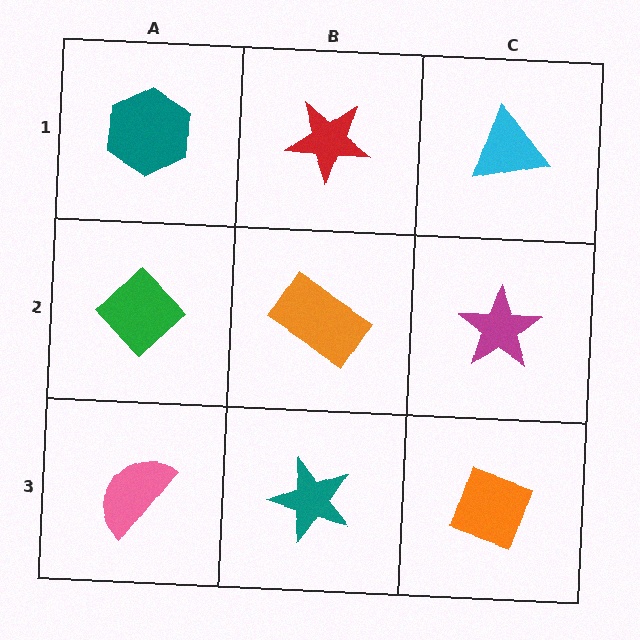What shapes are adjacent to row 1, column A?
A green diamond (row 2, column A), a red star (row 1, column B).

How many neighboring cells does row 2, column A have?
3.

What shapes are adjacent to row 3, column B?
An orange rectangle (row 2, column B), a pink semicircle (row 3, column A), an orange diamond (row 3, column C).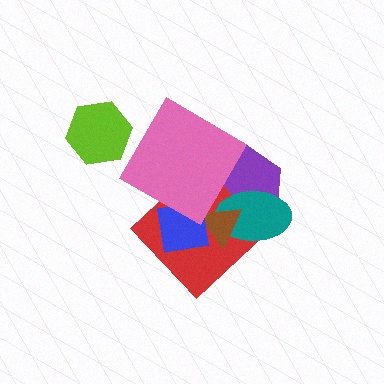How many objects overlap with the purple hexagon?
5 objects overlap with the purple hexagon.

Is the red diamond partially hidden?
Yes, it is partially covered by another shape.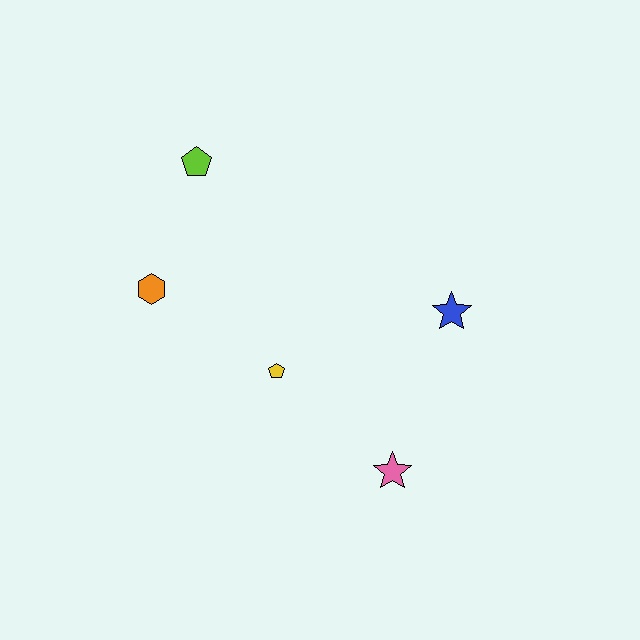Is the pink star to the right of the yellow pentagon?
Yes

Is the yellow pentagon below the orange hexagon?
Yes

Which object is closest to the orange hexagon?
The lime pentagon is closest to the orange hexagon.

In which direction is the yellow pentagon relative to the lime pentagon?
The yellow pentagon is below the lime pentagon.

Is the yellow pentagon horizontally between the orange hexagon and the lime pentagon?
No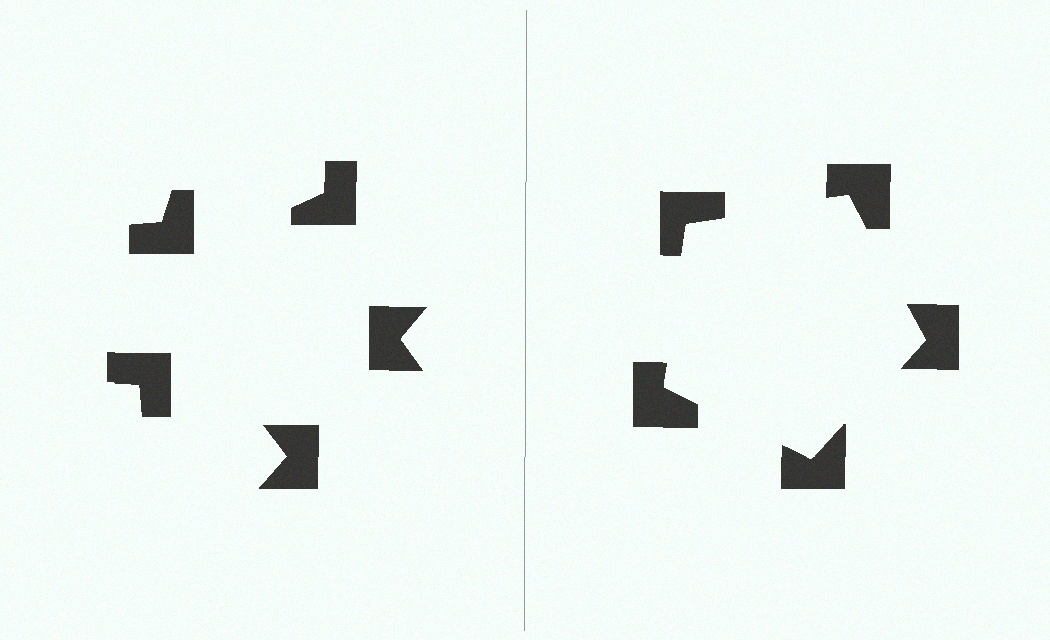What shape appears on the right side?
An illusory pentagon.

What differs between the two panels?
The notched squares are positioned identically on both sides; only the wedge orientations differ. On the right they align to a pentagon; on the left they are misaligned.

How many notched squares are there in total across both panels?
10 — 5 on each side.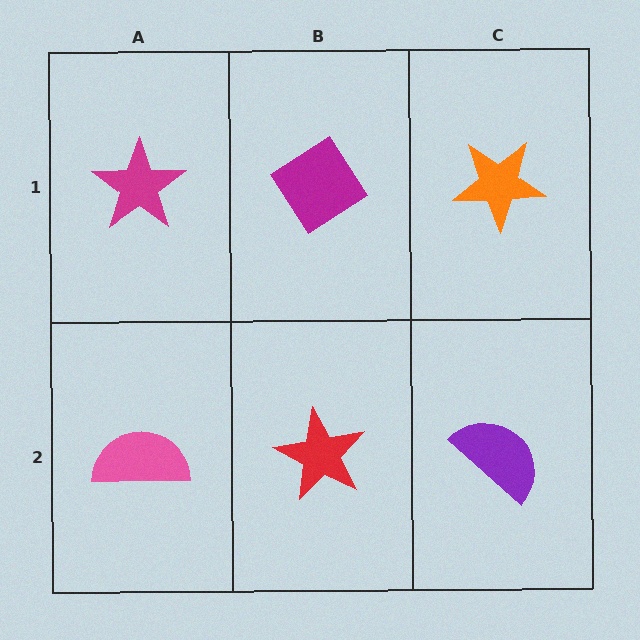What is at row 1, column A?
A magenta star.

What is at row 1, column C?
An orange star.